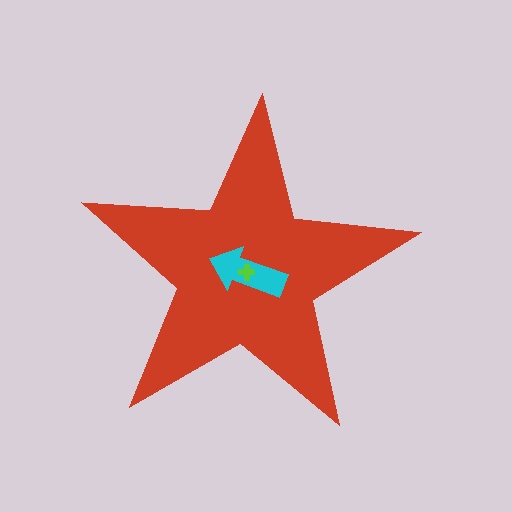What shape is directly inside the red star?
The cyan arrow.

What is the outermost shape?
The red star.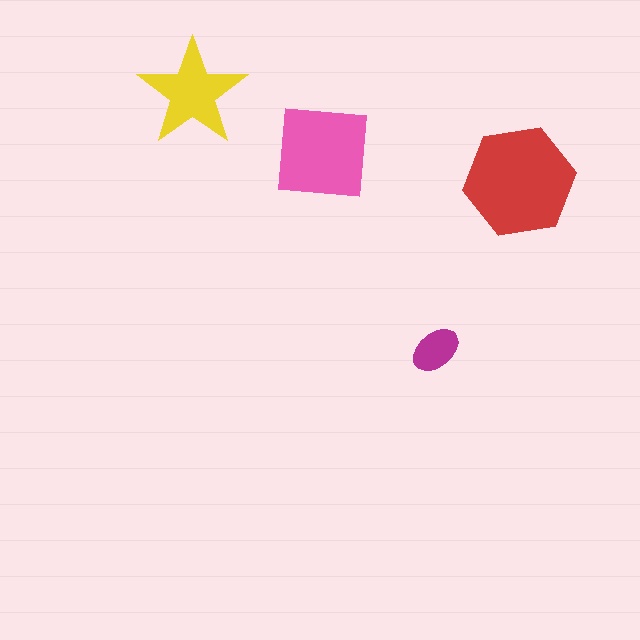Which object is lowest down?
The magenta ellipse is bottommost.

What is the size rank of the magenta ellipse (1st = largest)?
4th.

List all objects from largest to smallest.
The red hexagon, the pink square, the yellow star, the magenta ellipse.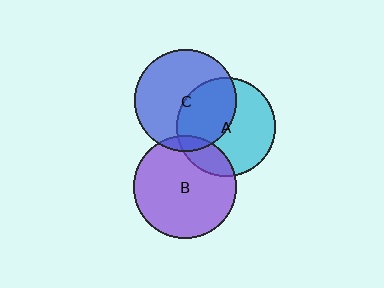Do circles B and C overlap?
Yes.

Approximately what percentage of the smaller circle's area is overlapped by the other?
Approximately 10%.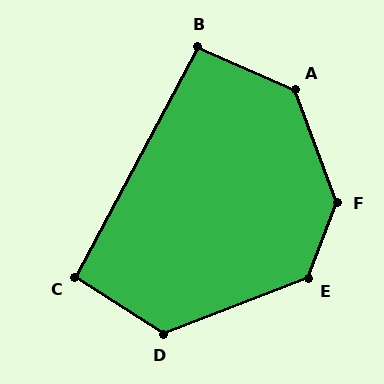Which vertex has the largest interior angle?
F, at approximately 139 degrees.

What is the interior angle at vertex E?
Approximately 131 degrees (obtuse).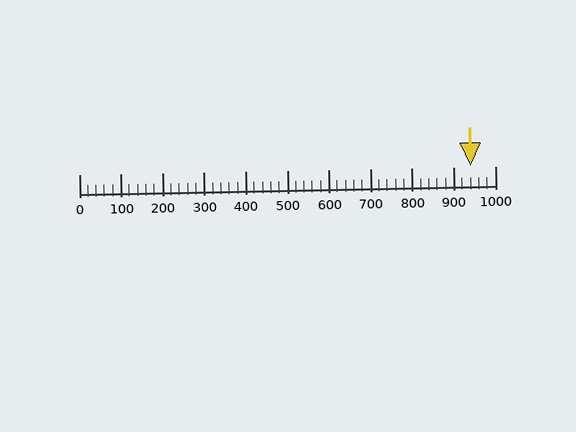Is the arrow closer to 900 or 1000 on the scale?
The arrow is closer to 900.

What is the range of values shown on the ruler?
The ruler shows values from 0 to 1000.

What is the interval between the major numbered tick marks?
The major tick marks are spaced 100 units apart.